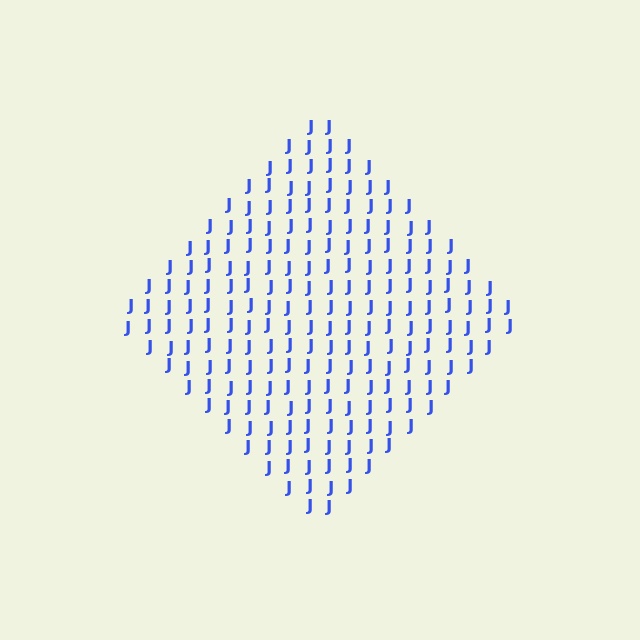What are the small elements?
The small elements are letter J's.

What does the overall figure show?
The overall figure shows a diamond.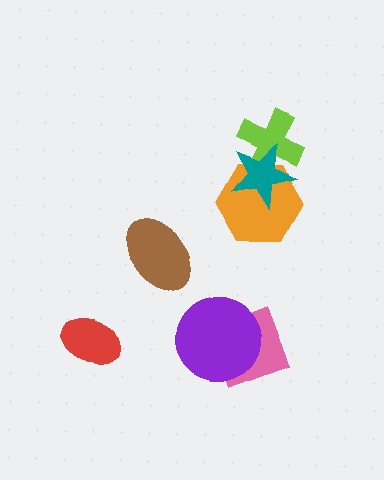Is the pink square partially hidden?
Yes, it is partially covered by another shape.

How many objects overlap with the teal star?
2 objects overlap with the teal star.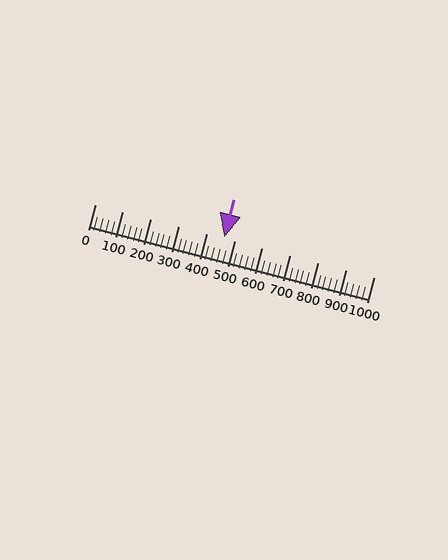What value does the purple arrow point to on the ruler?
The purple arrow points to approximately 464.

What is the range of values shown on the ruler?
The ruler shows values from 0 to 1000.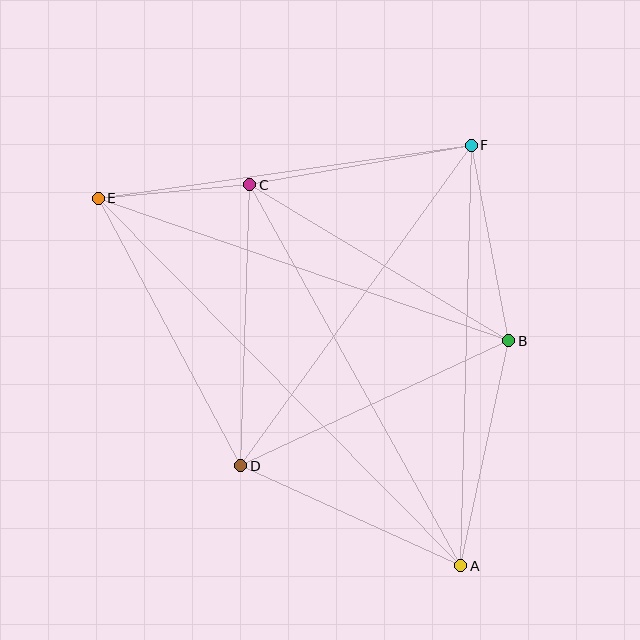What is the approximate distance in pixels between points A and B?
The distance between A and B is approximately 230 pixels.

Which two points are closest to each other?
Points C and E are closest to each other.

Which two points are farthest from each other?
Points A and E are farthest from each other.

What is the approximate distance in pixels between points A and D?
The distance between A and D is approximately 242 pixels.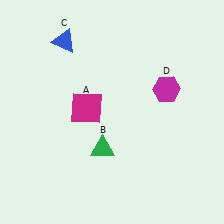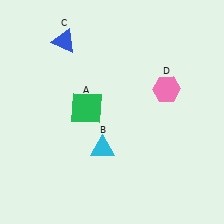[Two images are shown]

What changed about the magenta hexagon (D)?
In Image 1, D is magenta. In Image 2, it changed to pink.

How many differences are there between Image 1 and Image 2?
There are 3 differences between the two images.